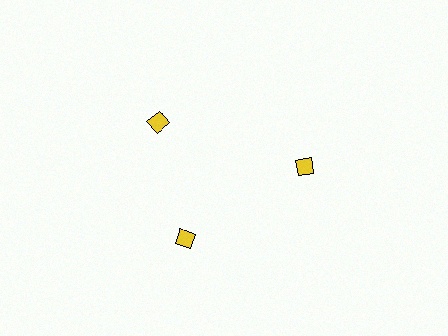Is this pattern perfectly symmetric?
No. The 3 yellow diamonds are arranged in a ring, but one element near the 11 o'clock position is rotated out of alignment along the ring, breaking the 3-fold rotational symmetry.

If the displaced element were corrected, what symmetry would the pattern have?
It would have 3-fold rotational symmetry — the pattern would map onto itself every 120 degrees.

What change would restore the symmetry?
The symmetry would be restored by rotating it back into even spacing with its neighbors so that all 3 diamonds sit at equal angles and equal distance from the center.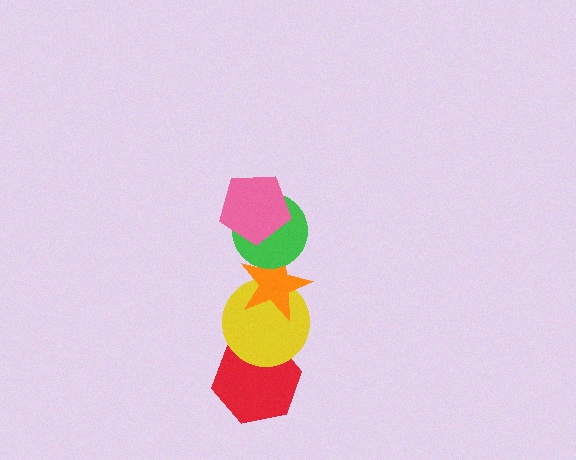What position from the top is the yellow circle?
The yellow circle is 4th from the top.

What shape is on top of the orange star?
The green circle is on top of the orange star.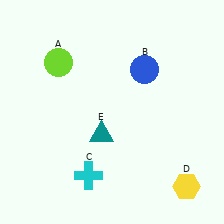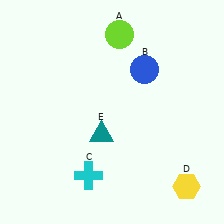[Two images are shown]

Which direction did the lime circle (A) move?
The lime circle (A) moved right.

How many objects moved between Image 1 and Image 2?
1 object moved between the two images.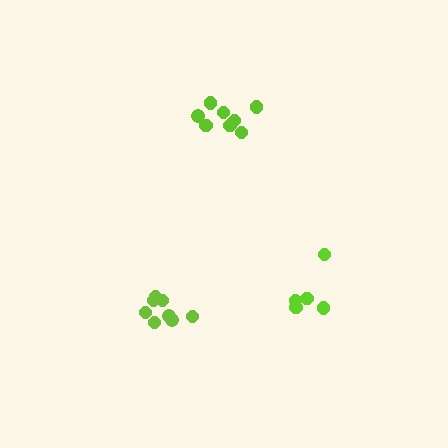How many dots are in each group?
Group 1: 5 dots, Group 2: 8 dots, Group 3: 9 dots (22 total).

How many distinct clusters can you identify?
There are 3 distinct clusters.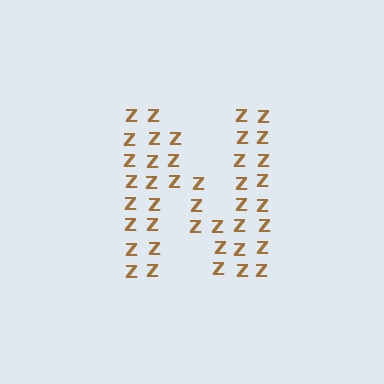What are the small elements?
The small elements are letter Z's.